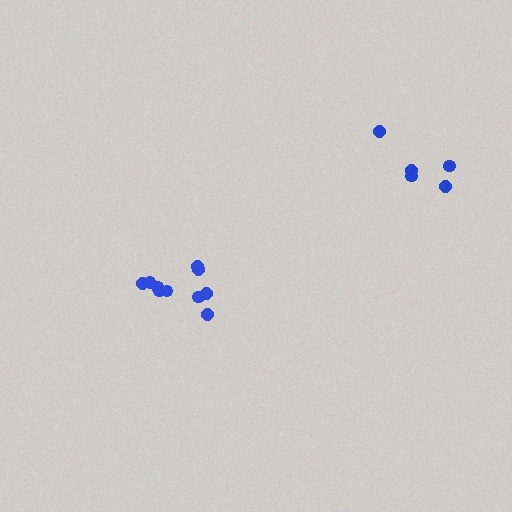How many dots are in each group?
Group 1: 5 dots, Group 2: 10 dots (15 total).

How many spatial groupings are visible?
There are 2 spatial groupings.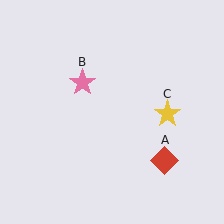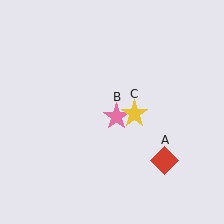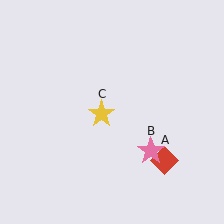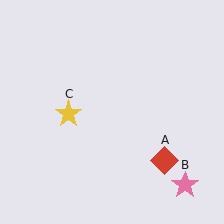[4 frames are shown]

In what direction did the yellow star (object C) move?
The yellow star (object C) moved left.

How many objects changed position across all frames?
2 objects changed position: pink star (object B), yellow star (object C).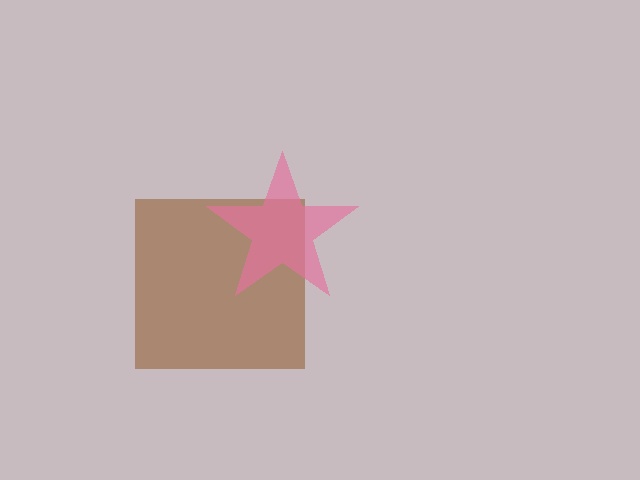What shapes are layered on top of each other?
The layered shapes are: a brown square, a pink star.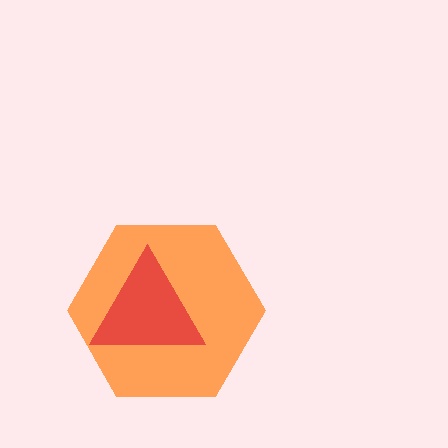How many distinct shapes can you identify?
There are 2 distinct shapes: an orange hexagon, a red triangle.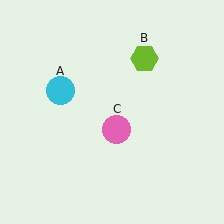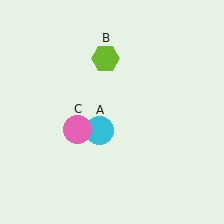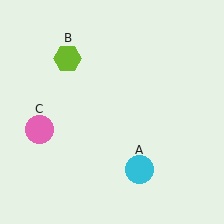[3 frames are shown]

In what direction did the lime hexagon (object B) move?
The lime hexagon (object B) moved left.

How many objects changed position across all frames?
3 objects changed position: cyan circle (object A), lime hexagon (object B), pink circle (object C).